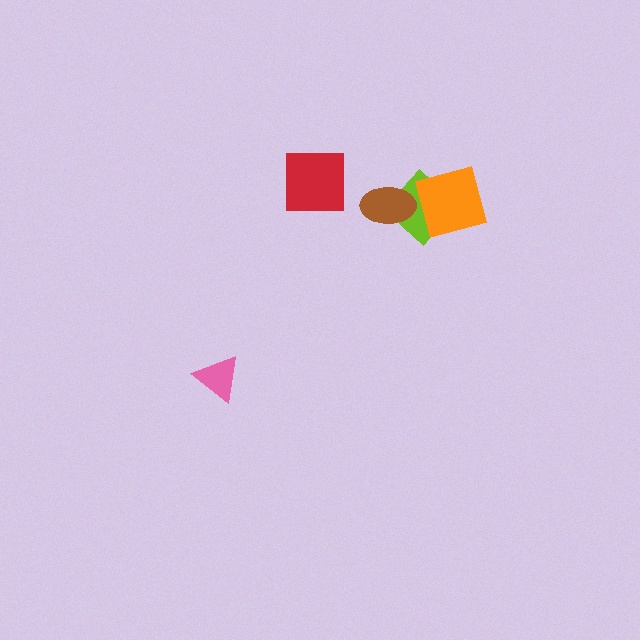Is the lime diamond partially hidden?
Yes, it is partially covered by another shape.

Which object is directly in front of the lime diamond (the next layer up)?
The orange square is directly in front of the lime diamond.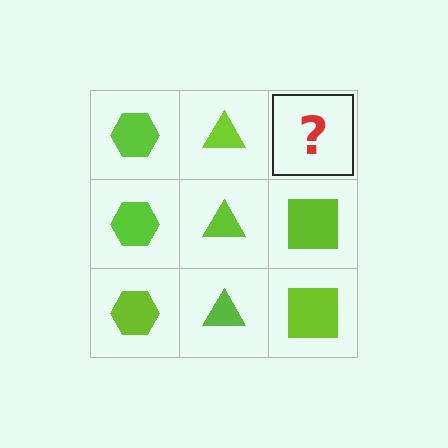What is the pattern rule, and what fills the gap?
The rule is that each column has a consistent shape. The gap should be filled with a lime square.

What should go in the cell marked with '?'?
The missing cell should contain a lime square.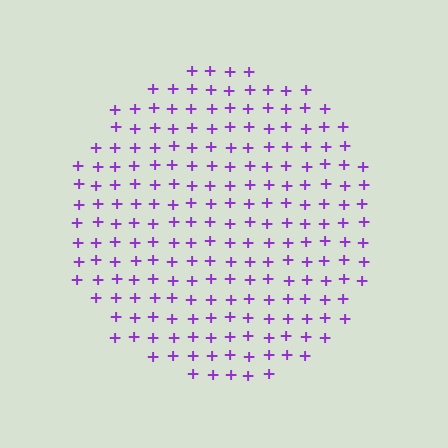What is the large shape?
The large shape is a circle.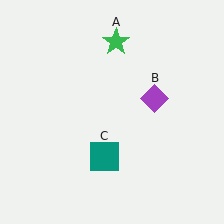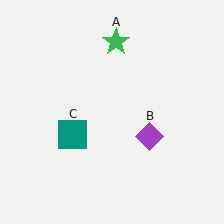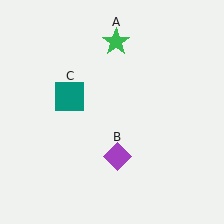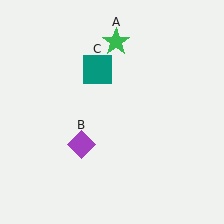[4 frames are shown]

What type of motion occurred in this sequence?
The purple diamond (object B), teal square (object C) rotated clockwise around the center of the scene.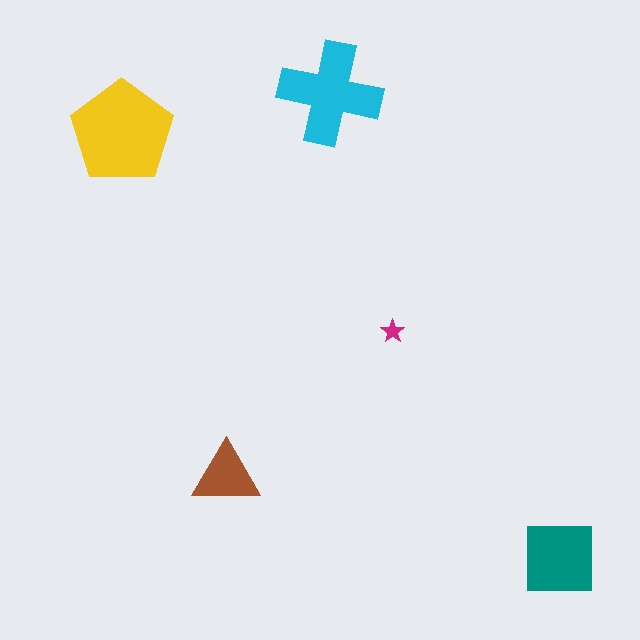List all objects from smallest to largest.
The magenta star, the brown triangle, the teal square, the cyan cross, the yellow pentagon.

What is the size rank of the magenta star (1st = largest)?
5th.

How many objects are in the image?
There are 5 objects in the image.